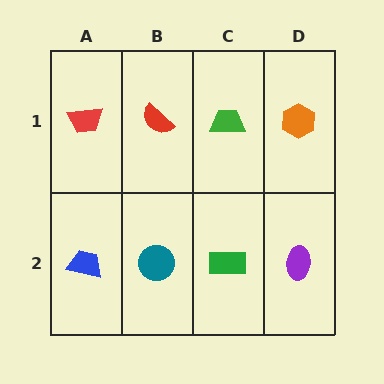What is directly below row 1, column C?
A green rectangle.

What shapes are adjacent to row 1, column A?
A blue trapezoid (row 2, column A), a red semicircle (row 1, column B).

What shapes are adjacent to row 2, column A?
A red trapezoid (row 1, column A), a teal circle (row 2, column B).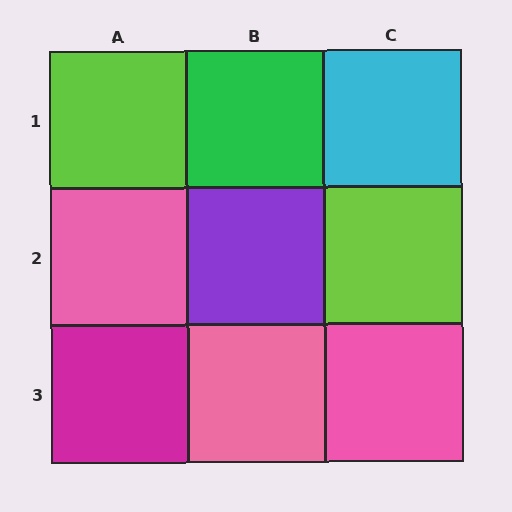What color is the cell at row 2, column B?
Purple.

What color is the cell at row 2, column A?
Pink.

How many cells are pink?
3 cells are pink.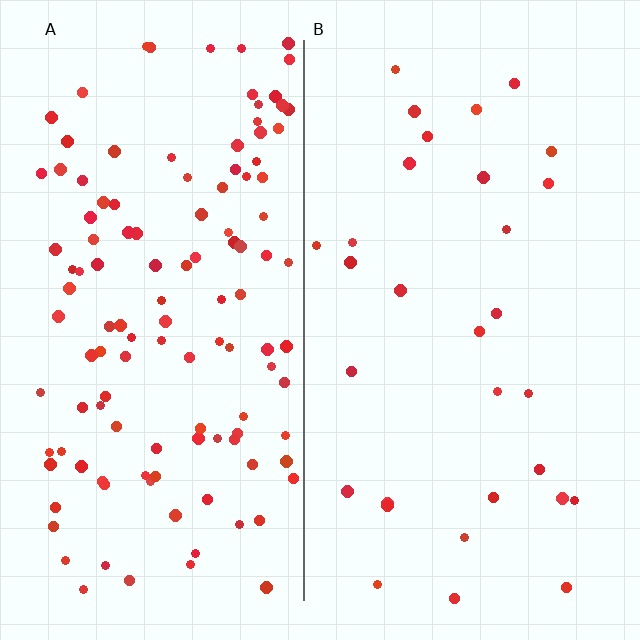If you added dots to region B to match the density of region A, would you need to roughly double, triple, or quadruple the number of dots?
Approximately quadruple.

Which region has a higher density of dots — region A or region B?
A (the left).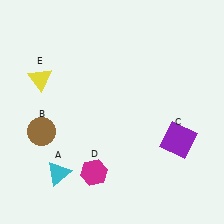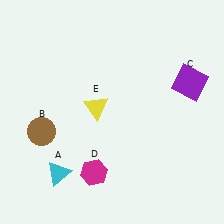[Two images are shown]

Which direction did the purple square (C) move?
The purple square (C) moved up.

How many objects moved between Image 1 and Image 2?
2 objects moved between the two images.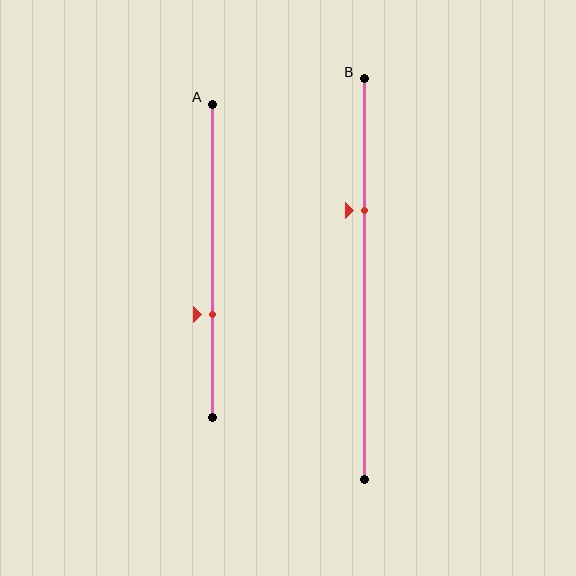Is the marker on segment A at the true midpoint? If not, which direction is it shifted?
No, the marker on segment A is shifted downward by about 17% of the segment length.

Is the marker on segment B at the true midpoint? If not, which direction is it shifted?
No, the marker on segment B is shifted upward by about 17% of the segment length.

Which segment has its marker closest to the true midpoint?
Segment B has its marker closest to the true midpoint.